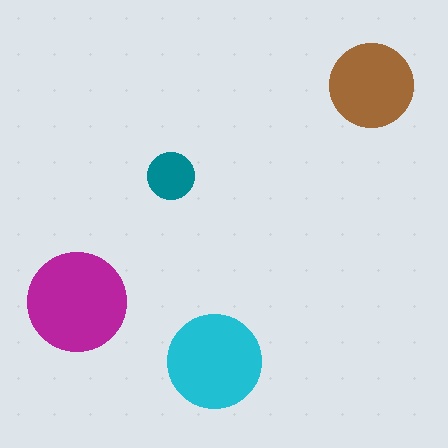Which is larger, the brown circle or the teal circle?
The brown one.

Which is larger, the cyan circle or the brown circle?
The cyan one.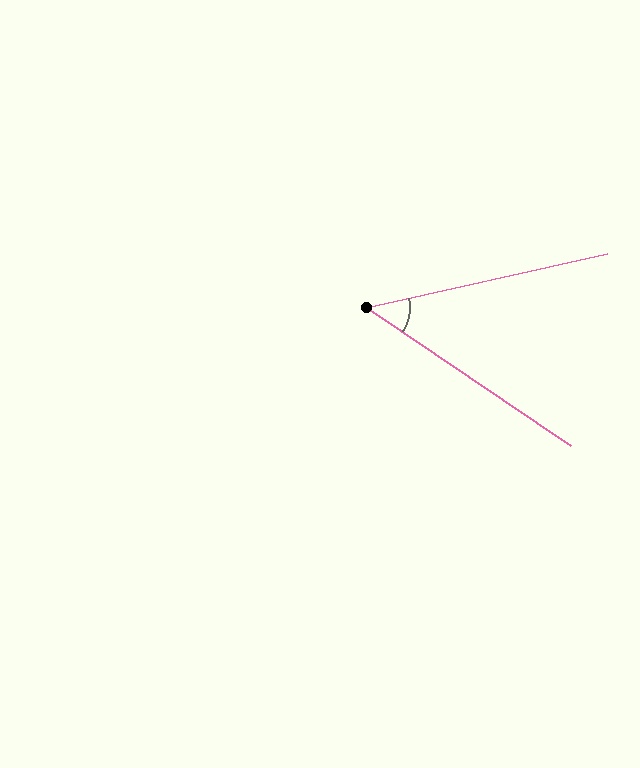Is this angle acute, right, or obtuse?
It is acute.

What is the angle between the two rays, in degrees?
Approximately 47 degrees.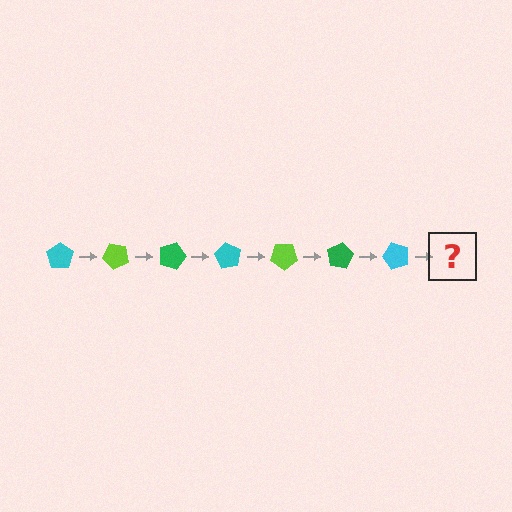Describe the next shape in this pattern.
It should be a lime pentagon, rotated 315 degrees from the start.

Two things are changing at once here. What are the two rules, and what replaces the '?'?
The two rules are that it rotates 45 degrees each step and the color cycles through cyan, lime, and green. The '?' should be a lime pentagon, rotated 315 degrees from the start.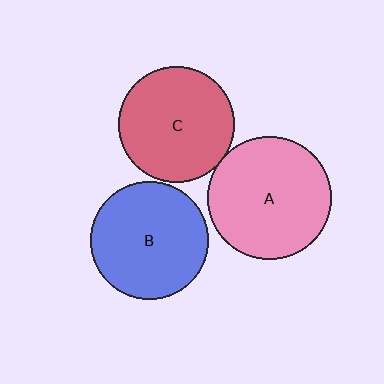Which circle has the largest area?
Circle A (pink).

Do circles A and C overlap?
Yes.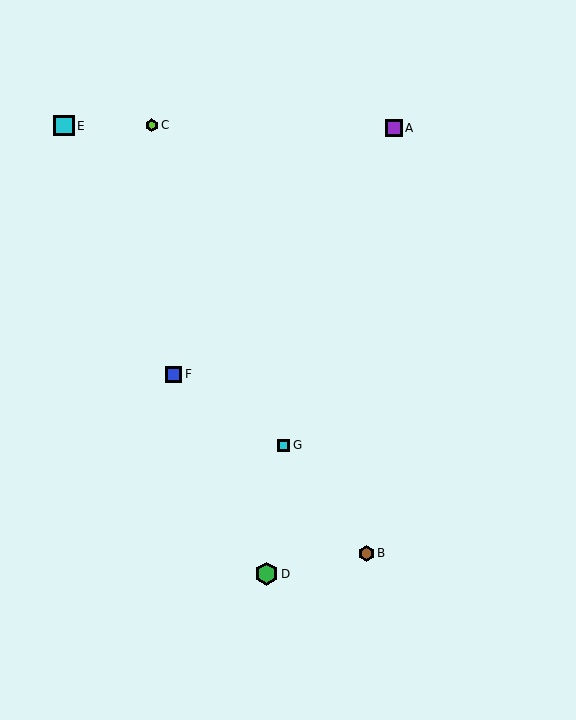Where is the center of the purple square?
The center of the purple square is at (394, 128).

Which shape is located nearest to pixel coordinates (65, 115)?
The cyan square (labeled E) at (64, 126) is nearest to that location.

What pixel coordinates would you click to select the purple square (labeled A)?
Click at (394, 128) to select the purple square A.